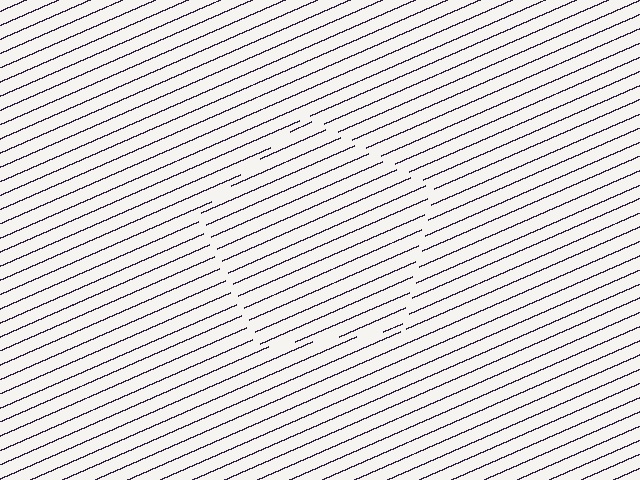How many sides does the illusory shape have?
5 sides — the line-ends trace a pentagon.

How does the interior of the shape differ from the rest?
The interior of the shape contains the same grating, shifted by half a period — the contour is defined by the phase discontinuity where line-ends from the inner and outer gratings abut.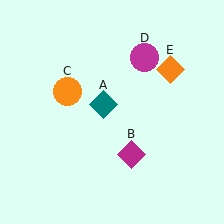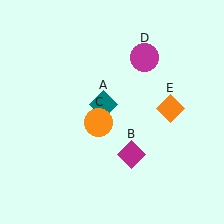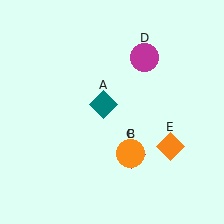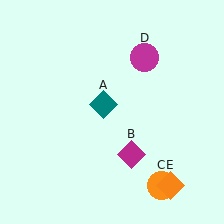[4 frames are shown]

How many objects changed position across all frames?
2 objects changed position: orange circle (object C), orange diamond (object E).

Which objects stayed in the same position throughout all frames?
Teal diamond (object A) and magenta diamond (object B) and magenta circle (object D) remained stationary.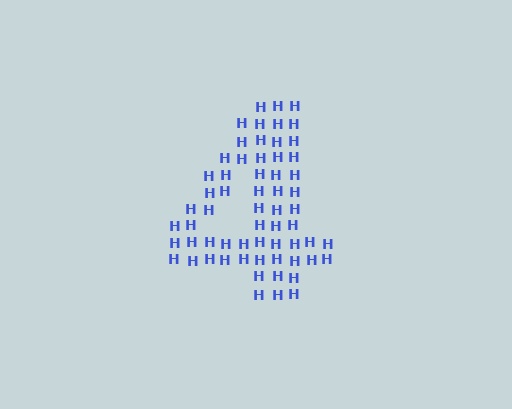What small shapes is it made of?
It is made of small letter H's.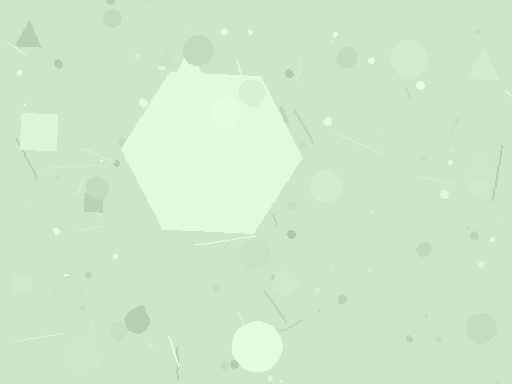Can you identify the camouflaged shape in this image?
The camouflaged shape is a hexagon.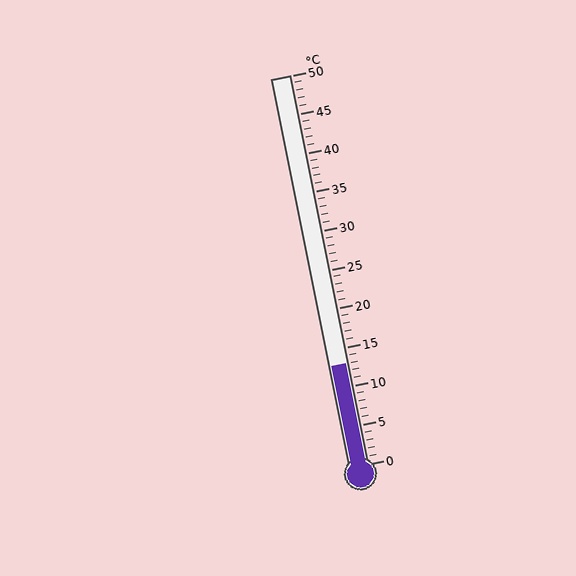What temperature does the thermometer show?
The thermometer shows approximately 13°C.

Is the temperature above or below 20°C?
The temperature is below 20°C.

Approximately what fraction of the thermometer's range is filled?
The thermometer is filled to approximately 25% of its range.